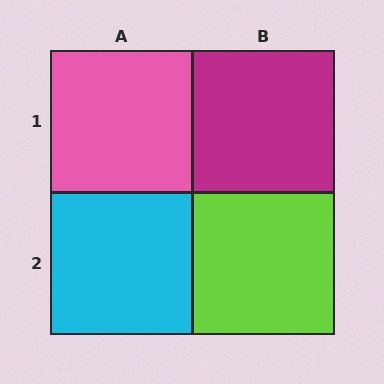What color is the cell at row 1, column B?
Magenta.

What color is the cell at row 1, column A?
Pink.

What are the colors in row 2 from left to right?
Cyan, lime.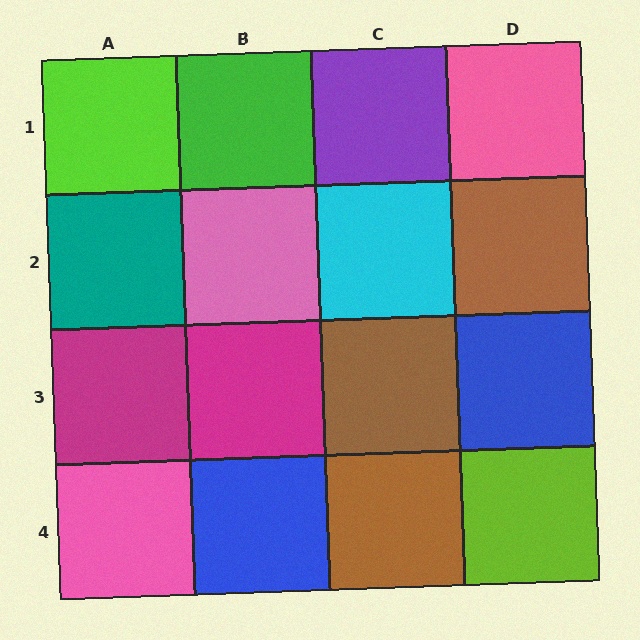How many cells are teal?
1 cell is teal.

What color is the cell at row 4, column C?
Brown.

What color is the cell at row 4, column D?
Lime.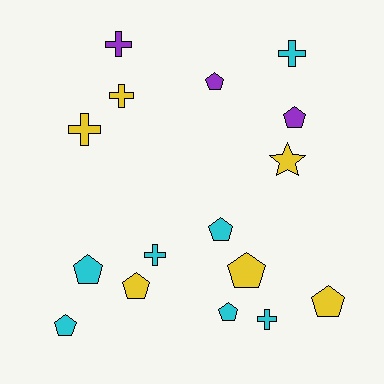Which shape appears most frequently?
Pentagon, with 9 objects.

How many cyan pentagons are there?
There are 4 cyan pentagons.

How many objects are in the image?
There are 16 objects.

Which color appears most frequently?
Cyan, with 7 objects.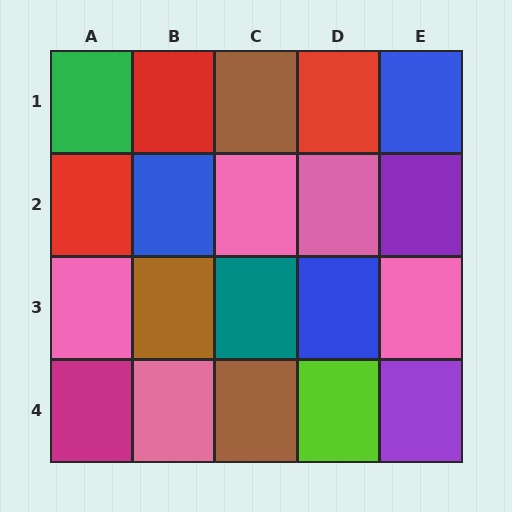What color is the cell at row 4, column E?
Purple.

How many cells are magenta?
1 cell is magenta.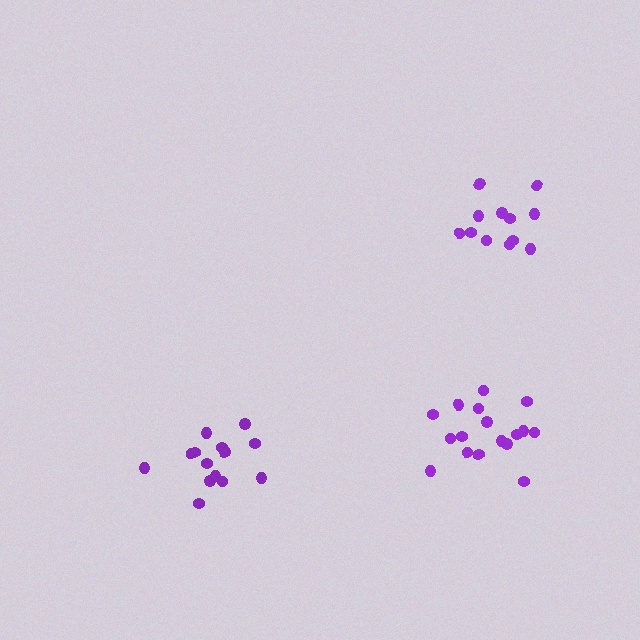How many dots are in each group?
Group 1: 12 dots, Group 2: 14 dots, Group 3: 17 dots (43 total).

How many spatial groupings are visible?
There are 3 spatial groupings.